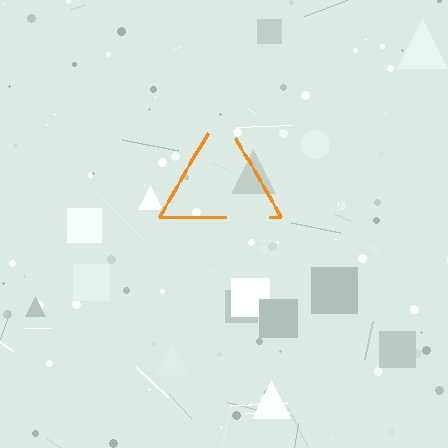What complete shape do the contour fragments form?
The contour fragments form a triangle.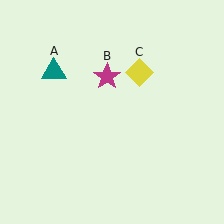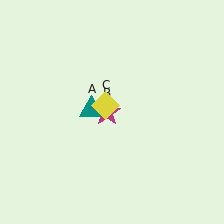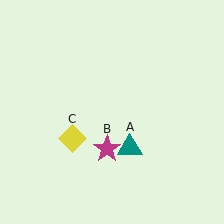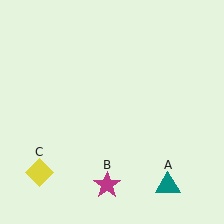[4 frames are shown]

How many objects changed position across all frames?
3 objects changed position: teal triangle (object A), magenta star (object B), yellow diamond (object C).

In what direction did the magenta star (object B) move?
The magenta star (object B) moved down.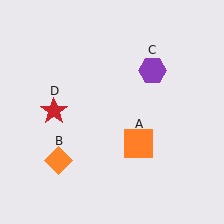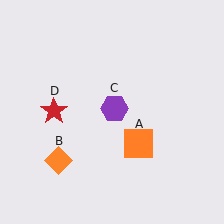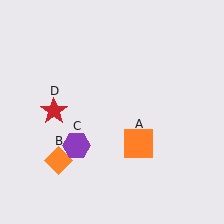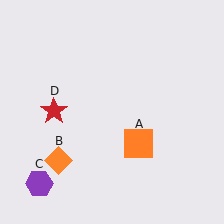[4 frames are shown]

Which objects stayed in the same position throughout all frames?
Orange square (object A) and orange diamond (object B) and red star (object D) remained stationary.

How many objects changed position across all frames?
1 object changed position: purple hexagon (object C).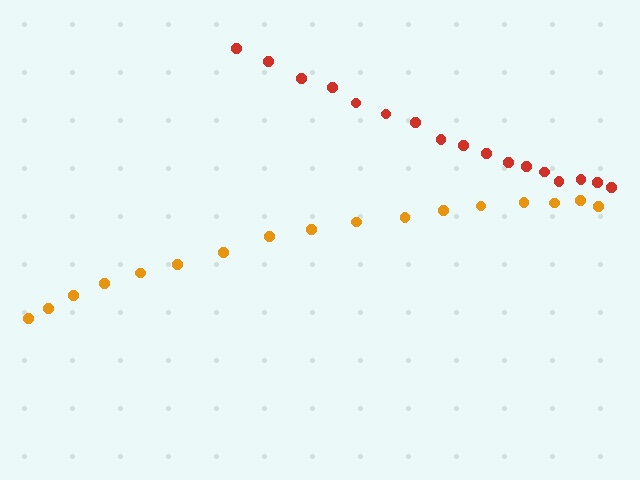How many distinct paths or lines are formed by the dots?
There are 2 distinct paths.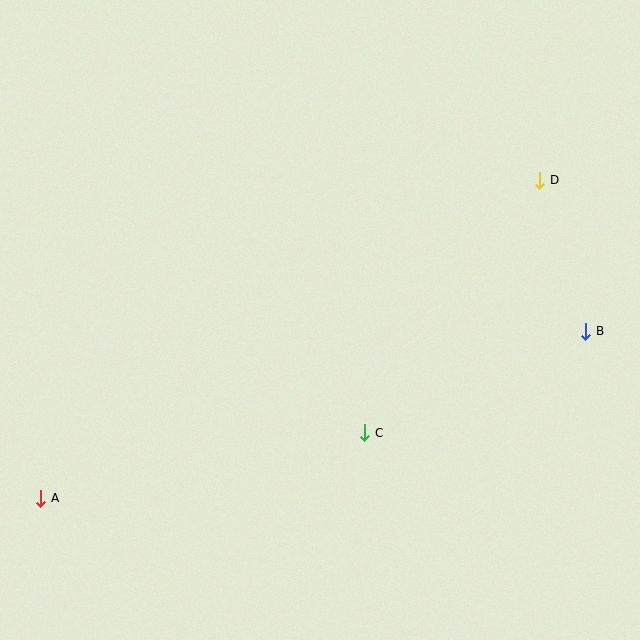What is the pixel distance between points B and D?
The distance between B and D is 158 pixels.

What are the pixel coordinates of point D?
Point D is at (540, 180).